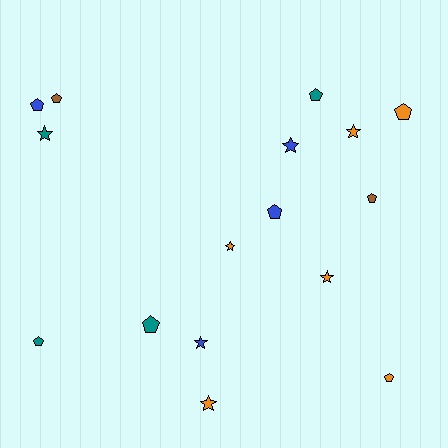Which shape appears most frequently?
Pentagon, with 9 objects.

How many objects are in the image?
There are 16 objects.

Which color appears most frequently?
Orange, with 6 objects.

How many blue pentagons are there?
There are 2 blue pentagons.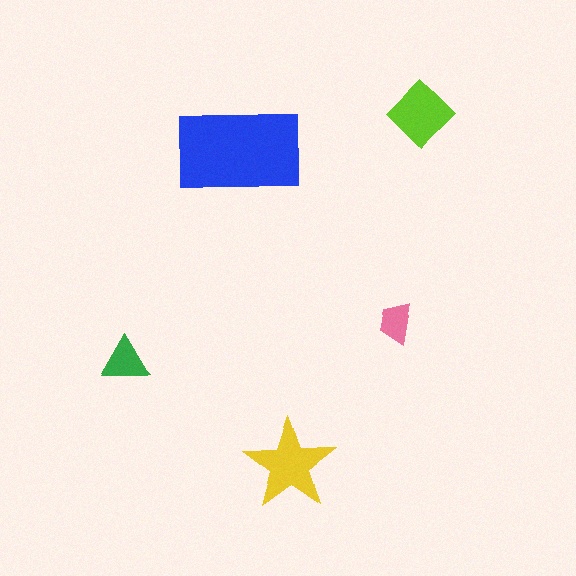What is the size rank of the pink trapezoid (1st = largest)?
5th.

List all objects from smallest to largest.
The pink trapezoid, the green triangle, the lime diamond, the yellow star, the blue rectangle.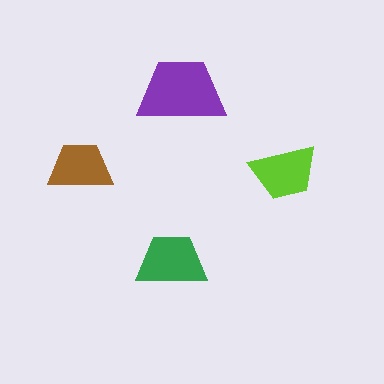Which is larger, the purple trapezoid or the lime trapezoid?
The purple one.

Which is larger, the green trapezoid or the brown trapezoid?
The green one.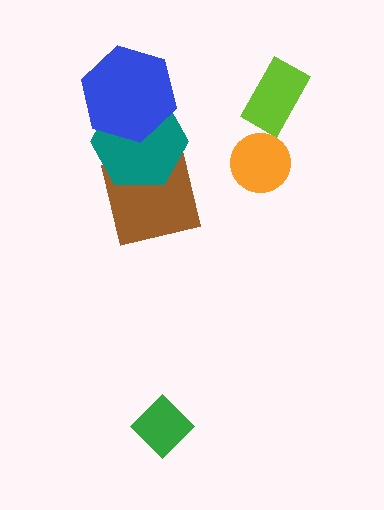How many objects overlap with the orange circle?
0 objects overlap with the orange circle.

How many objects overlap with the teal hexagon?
2 objects overlap with the teal hexagon.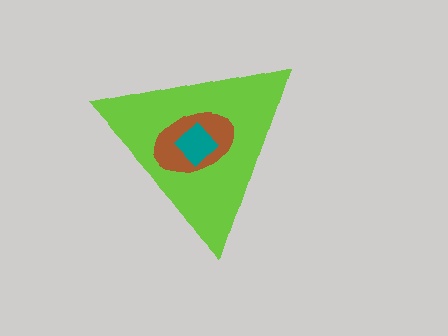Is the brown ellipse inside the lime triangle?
Yes.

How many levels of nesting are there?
3.